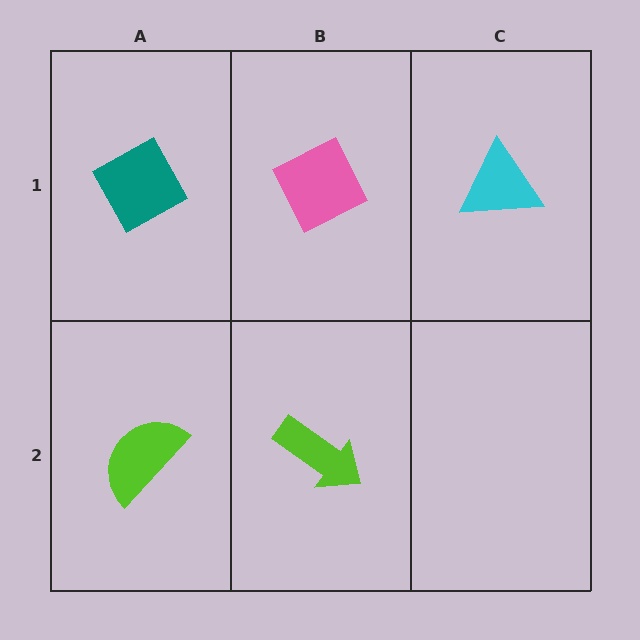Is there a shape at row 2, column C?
No, that cell is empty.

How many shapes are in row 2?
2 shapes.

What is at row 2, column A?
A lime semicircle.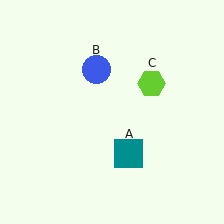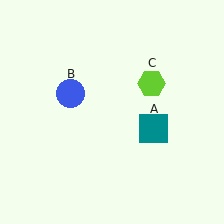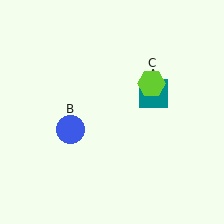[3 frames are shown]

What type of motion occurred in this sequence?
The teal square (object A), blue circle (object B) rotated counterclockwise around the center of the scene.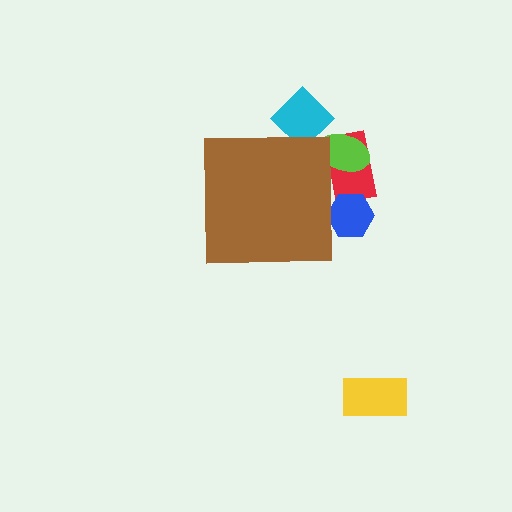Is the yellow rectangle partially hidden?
No, the yellow rectangle is fully visible.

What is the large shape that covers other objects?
A brown square.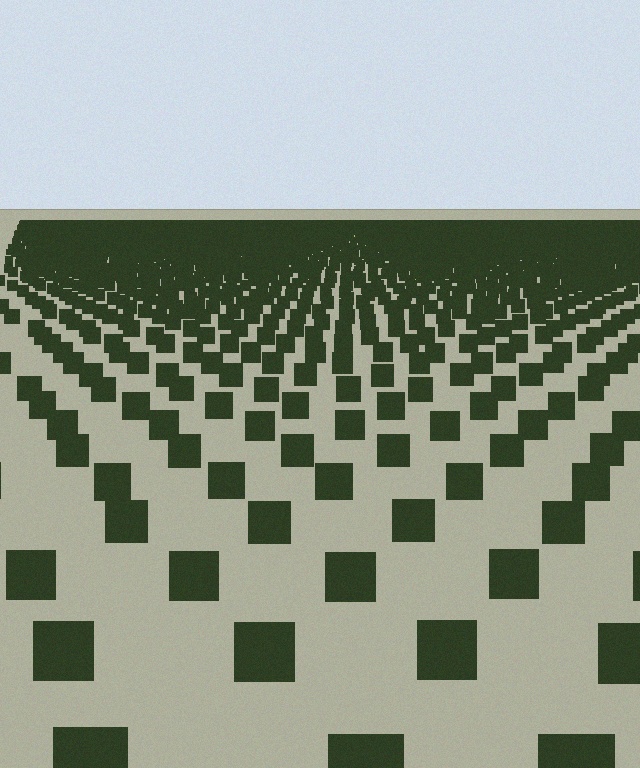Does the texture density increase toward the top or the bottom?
Density increases toward the top.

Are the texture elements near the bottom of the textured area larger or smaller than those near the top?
Larger. Near the bottom, elements are closer to the viewer and appear at a bigger on-screen size.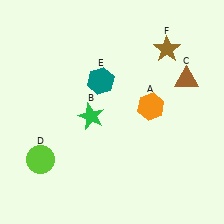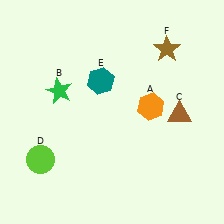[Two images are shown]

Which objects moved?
The objects that moved are: the green star (B), the brown triangle (C).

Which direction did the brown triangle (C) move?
The brown triangle (C) moved down.